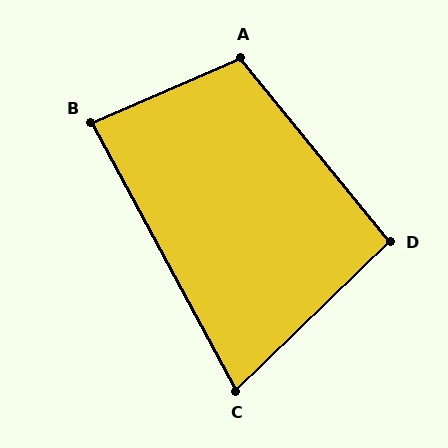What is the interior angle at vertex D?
Approximately 95 degrees (approximately right).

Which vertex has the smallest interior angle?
C, at approximately 74 degrees.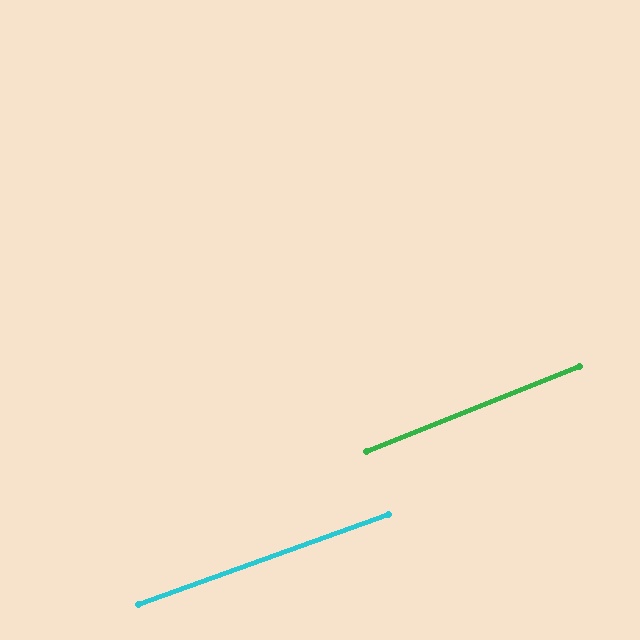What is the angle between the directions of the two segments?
Approximately 2 degrees.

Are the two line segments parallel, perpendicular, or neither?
Parallel — their directions differ by only 1.9°.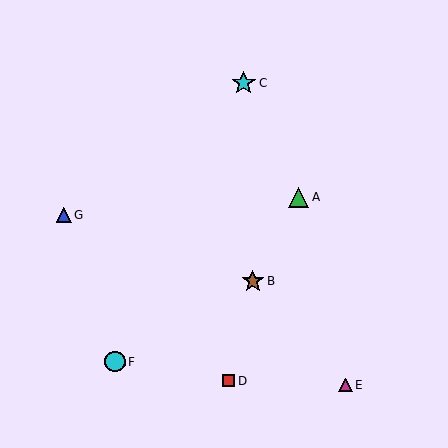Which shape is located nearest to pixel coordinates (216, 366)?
The red square (labeled D) at (229, 381) is nearest to that location.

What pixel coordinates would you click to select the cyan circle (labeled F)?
Click at (115, 362) to select the cyan circle F.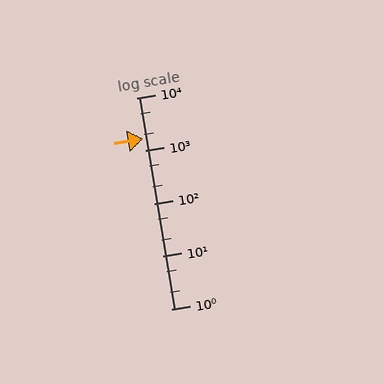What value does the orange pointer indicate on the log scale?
The pointer indicates approximately 1700.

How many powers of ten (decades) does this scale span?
The scale spans 4 decades, from 1 to 10000.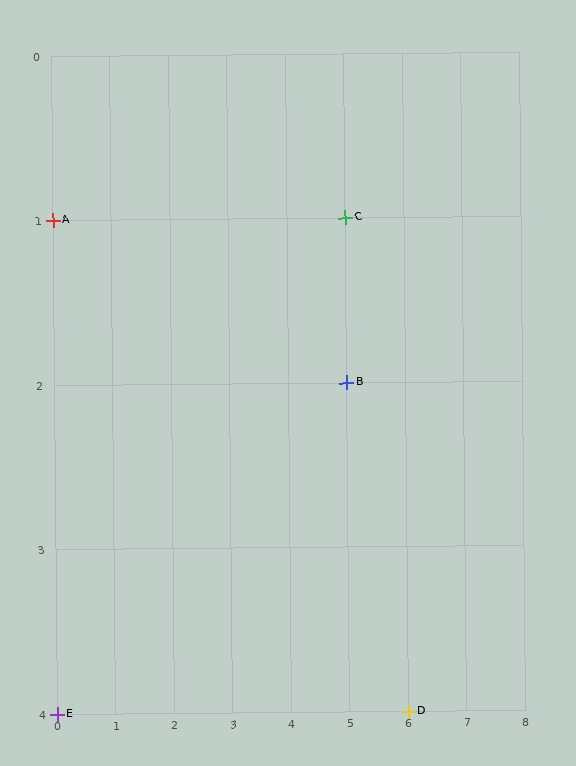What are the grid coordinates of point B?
Point B is at grid coordinates (5, 2).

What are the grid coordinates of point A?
Point A is at grid coordinates (0, 1).